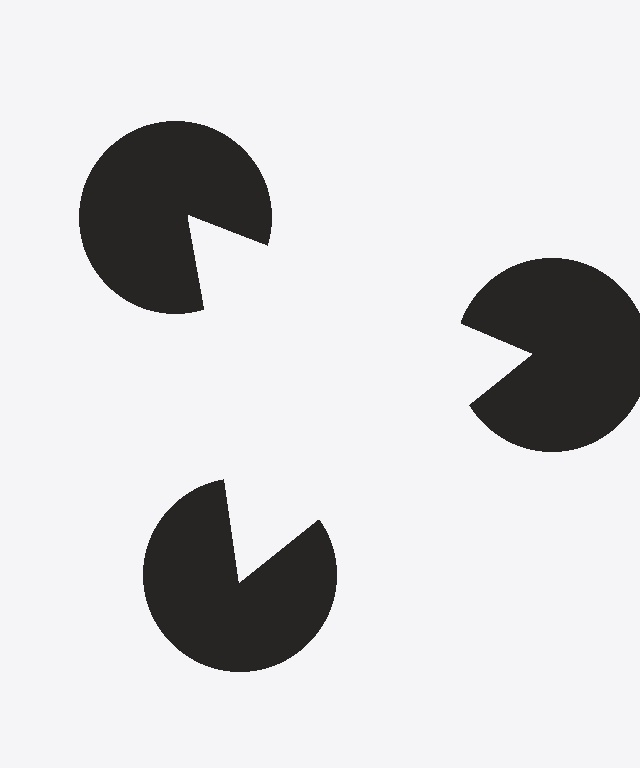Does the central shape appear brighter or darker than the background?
It typically appears slightly brighter than the background, even though no actual brightness change is drawn.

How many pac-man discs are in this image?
There are 3 — one at each vertex of the illusory triangle.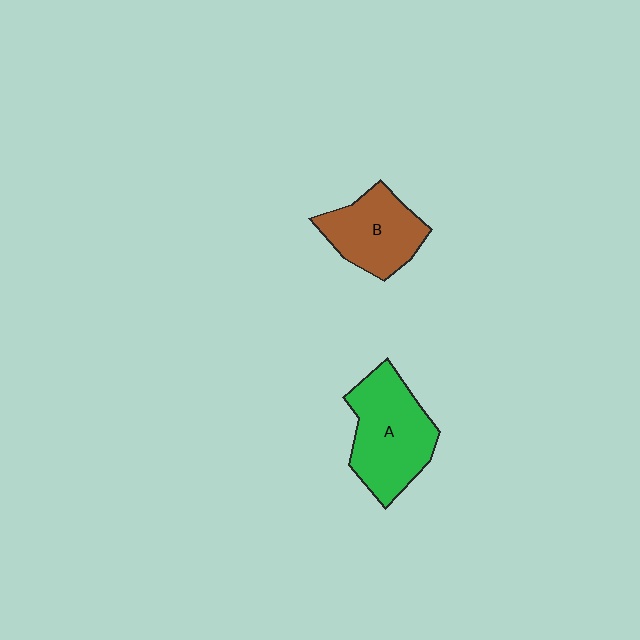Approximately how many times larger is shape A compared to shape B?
Approximately 1.3 times.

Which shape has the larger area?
Shape A (green).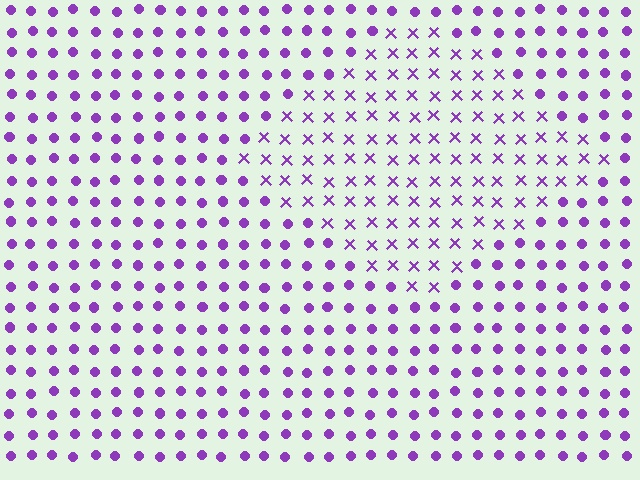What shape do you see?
I see a diamond.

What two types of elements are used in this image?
The image uses X marks inside the diamond region and circles outside it.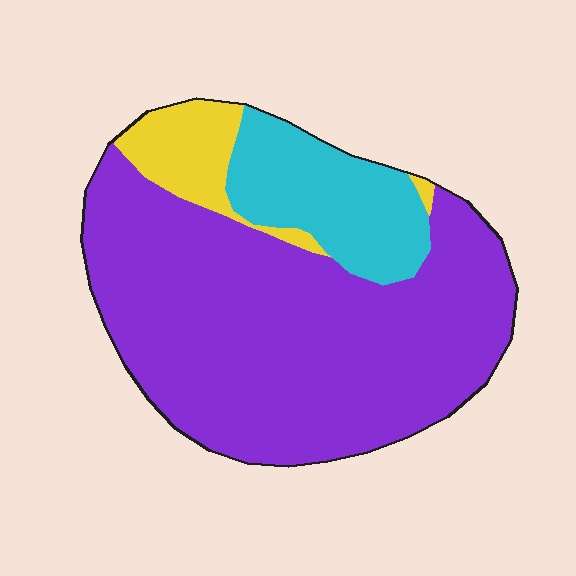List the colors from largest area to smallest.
From largest to smallest: purple, cyan, yellow.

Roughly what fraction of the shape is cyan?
Cyan takes up about one sixth (1/6) of the shape.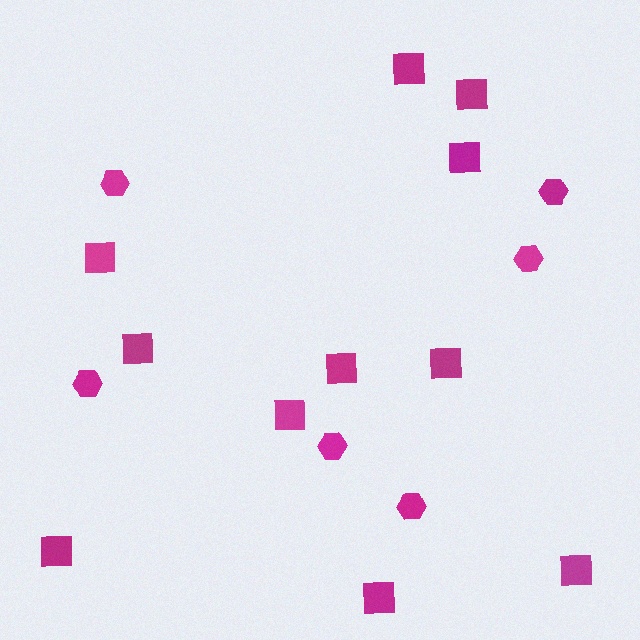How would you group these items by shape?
There are 2 groups: one group of hexagons (6) and one group of squares (11).